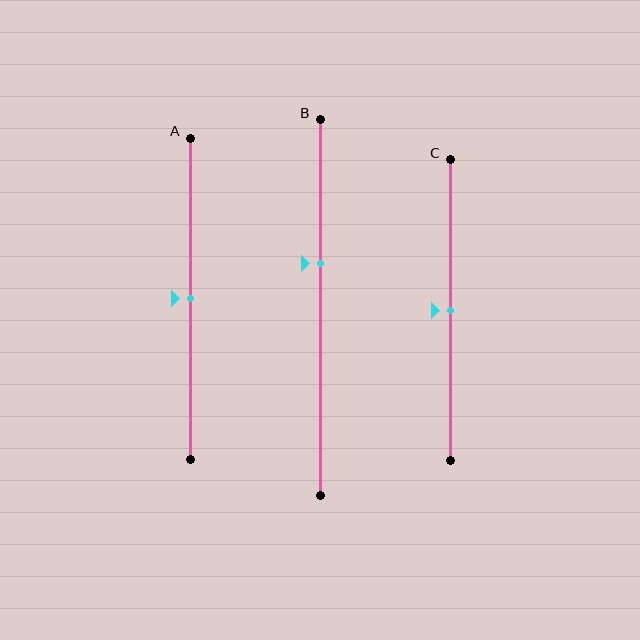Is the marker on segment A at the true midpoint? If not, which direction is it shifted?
Yes, the marker on segment A is at the true midpoint.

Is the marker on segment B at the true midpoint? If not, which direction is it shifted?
No, the marker on segment B is shifted upward by about 12% of the segment length.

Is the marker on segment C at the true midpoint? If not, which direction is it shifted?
Yes, the marker on segment C is at the true midpoint.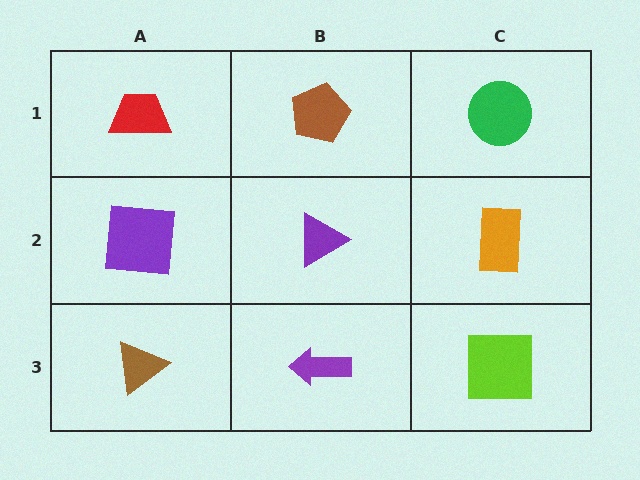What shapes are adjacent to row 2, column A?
A red trapezoid (row 1, column A), a brown triangle (row 3, column A), a purple triangle (row 2, column B).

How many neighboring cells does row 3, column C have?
2.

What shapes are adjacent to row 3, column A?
A purple square (row 2, column A), a purple arrow (row 3, column B).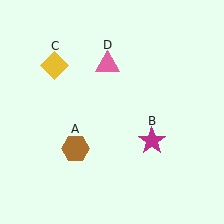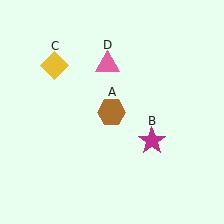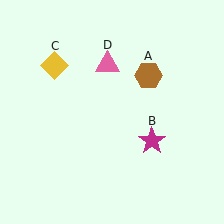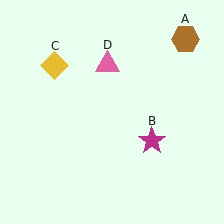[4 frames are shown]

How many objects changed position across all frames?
1 object changed position: brown hexagon (object A).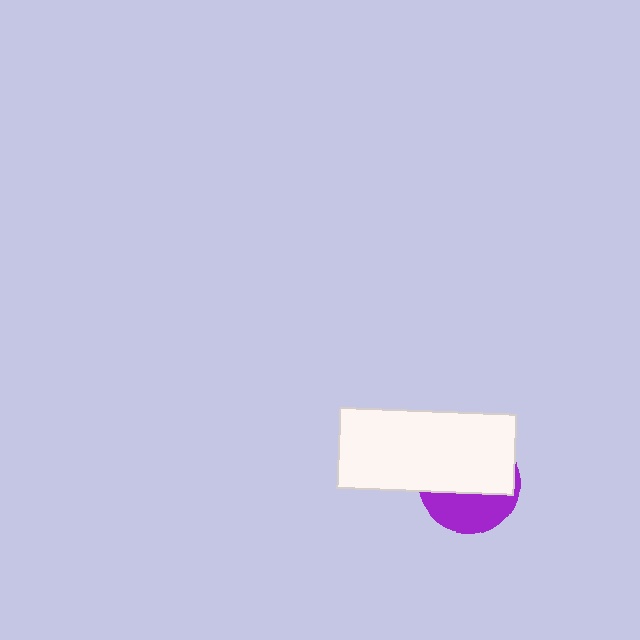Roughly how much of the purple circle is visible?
A small part of it is visible (roughly 39%).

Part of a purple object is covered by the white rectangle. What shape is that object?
It is a circle.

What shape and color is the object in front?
The object in front is a white rectangle.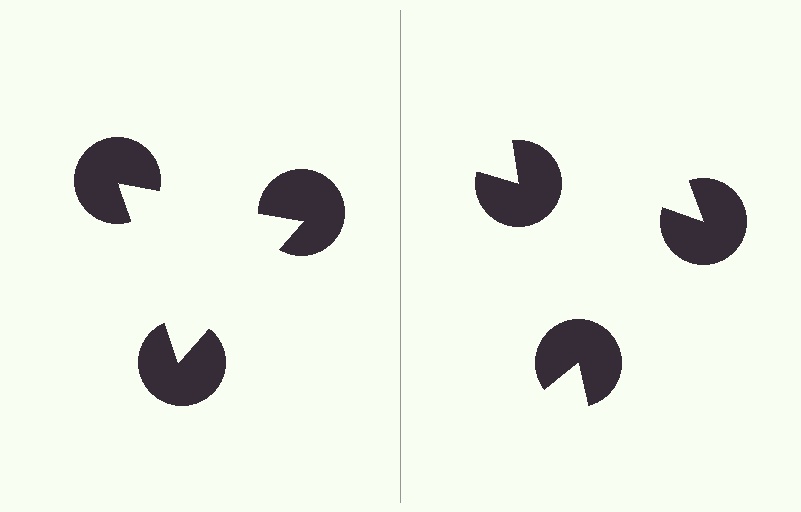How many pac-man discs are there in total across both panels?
6 — 3 on each side.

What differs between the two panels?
The pac-man discs are positioned identically on both sides; only the wedge orientations differ. On the left they align to a triangle; on the right they are misaligned.